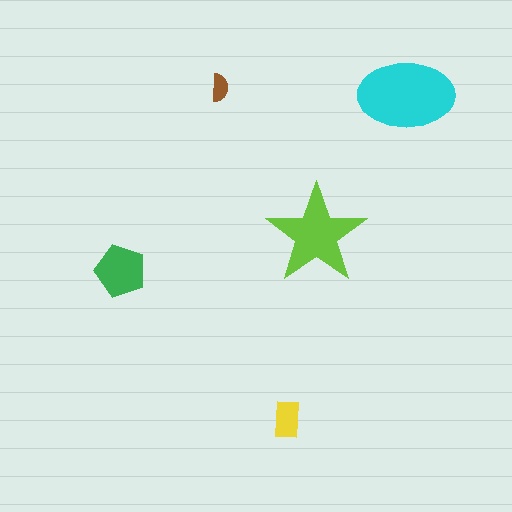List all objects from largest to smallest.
The cyan ellipse, the lime star, the green pentagon, the yellow rectangle, the brown semicircle.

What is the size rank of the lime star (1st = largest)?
2nd.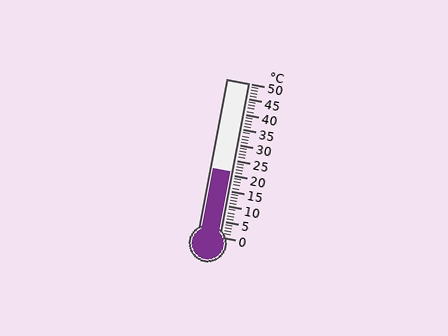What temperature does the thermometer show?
The thermometer shows approximately 21°C.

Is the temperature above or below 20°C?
The temperature is above 20°C.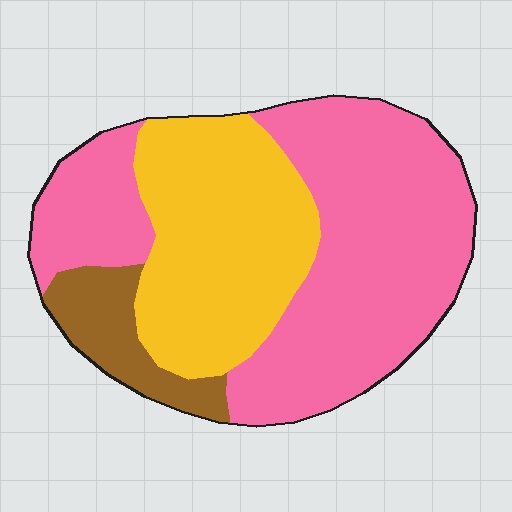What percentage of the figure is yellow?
Yellow covers 33% of the figure.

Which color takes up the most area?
Pink, at roughly 55%.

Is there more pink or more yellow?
Pink.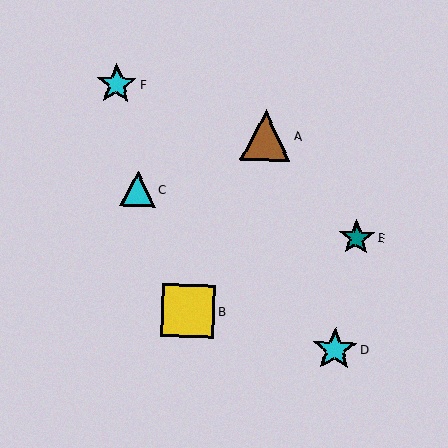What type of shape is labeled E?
Shape E is a teal star.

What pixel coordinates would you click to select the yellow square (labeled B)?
Click at (188, 311) to select the yellow square B.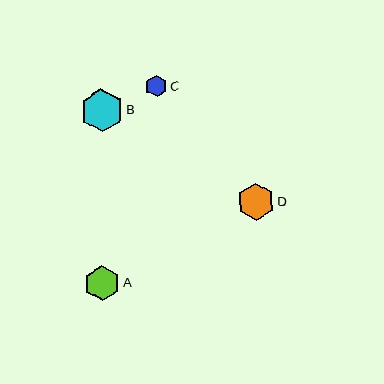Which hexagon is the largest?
Hexagon B is the largest with a size of approximately 43 pixels.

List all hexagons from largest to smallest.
From largest to smallest: B, D, A, C.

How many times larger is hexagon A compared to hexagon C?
Hexagon A is approximately 1.6 times the size of hexagon C.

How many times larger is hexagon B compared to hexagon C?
Hexagon B is approximately 2.0 times the size of hexagon C.